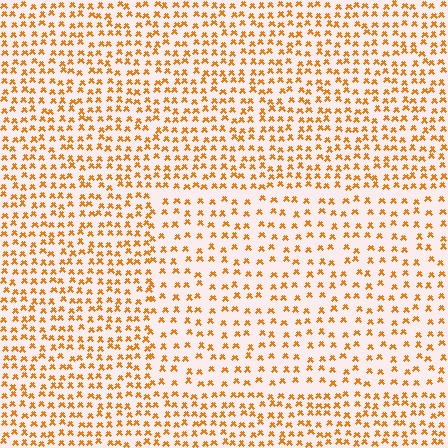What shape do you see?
I see a rectangle.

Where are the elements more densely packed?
The elements are more densely packed outside the rectangle boundary.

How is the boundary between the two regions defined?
The boundary is defined by a change in element density (approximately 1.6x ratio). All elements are the same color, size, and shape.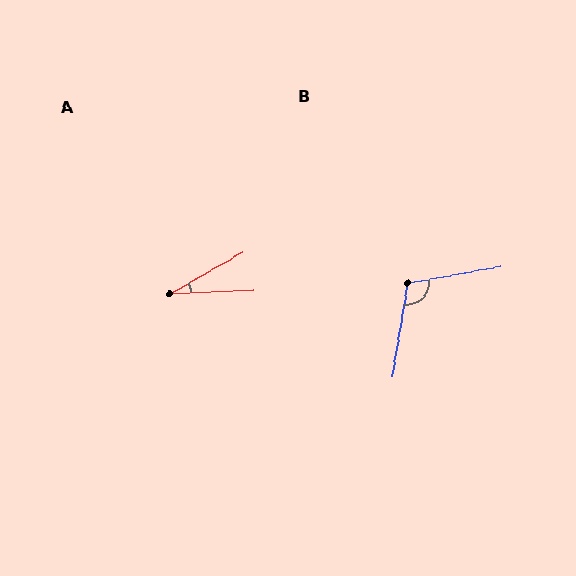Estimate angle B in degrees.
Approximately 109 degrees.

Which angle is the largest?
B, at approximately 109 degrees.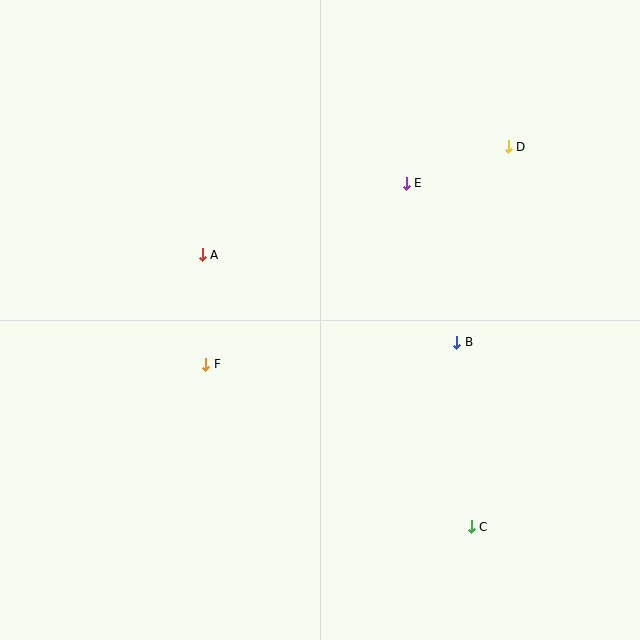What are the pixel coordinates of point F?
Point F is at (206, 364).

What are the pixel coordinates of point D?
Point D is at (508, 147).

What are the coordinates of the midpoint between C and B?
The midpoint between C and B is at (464, 434).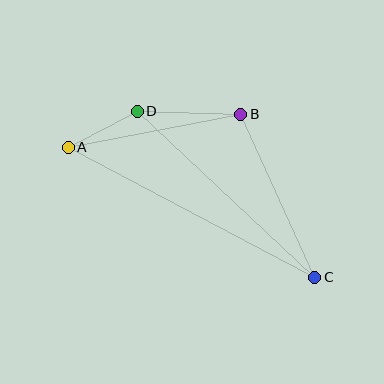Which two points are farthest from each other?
Points A and C are farthest from each other.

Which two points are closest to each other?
Points A and D are closest to each other.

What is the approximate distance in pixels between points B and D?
The distance between B and D is approximately 104 pixels.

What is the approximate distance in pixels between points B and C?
The distance between B and C is approximately 179 pixels.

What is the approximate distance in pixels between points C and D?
The distance between C and D is approximately 243 pixels.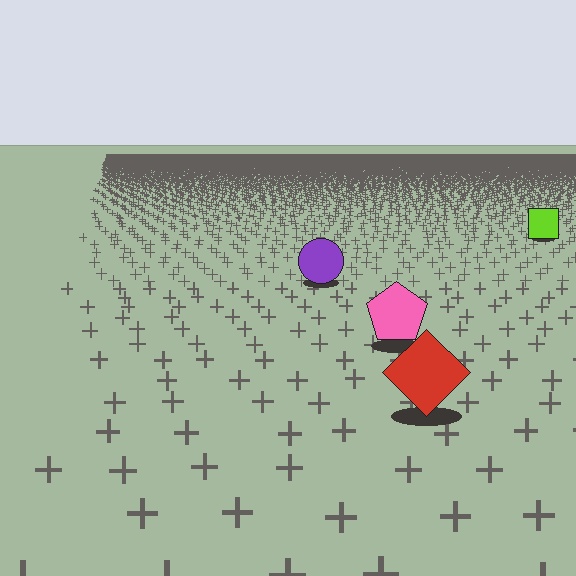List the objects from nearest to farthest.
From nearest to farthest: the red diamond, the pink pentagon, the purple circle, the lime square.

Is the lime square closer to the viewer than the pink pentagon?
No. The pink pentagon is closer — you can tell from the texture gradient: the ground texture is coarser near it.